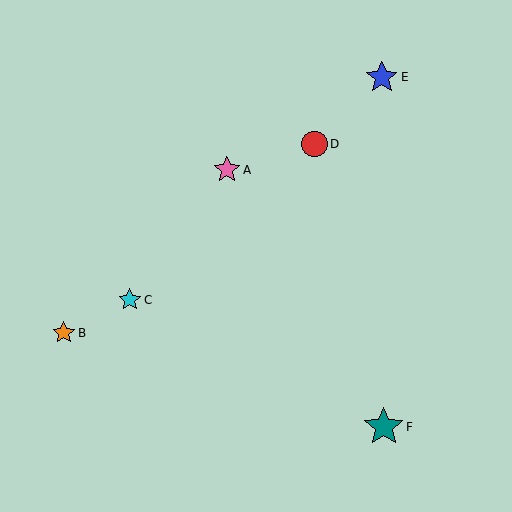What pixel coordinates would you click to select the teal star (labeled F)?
Click at (384, 427) to select the teal star F.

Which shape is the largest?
The teal star (labeled F) is the largest.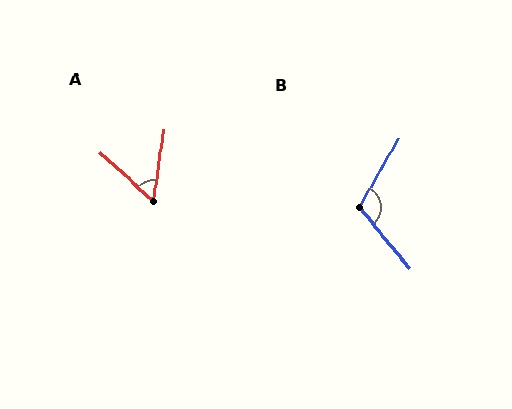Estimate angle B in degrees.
Approximately 110 degrees.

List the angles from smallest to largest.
A (55°), B (110°).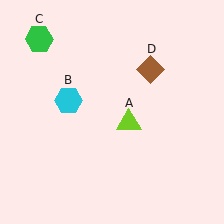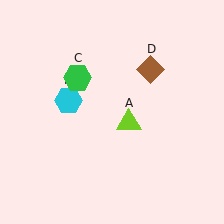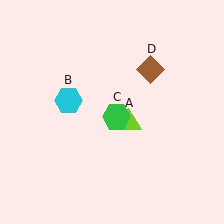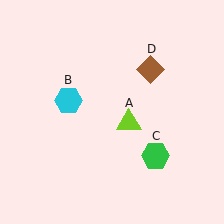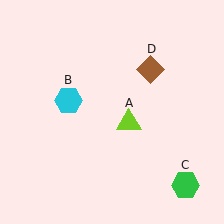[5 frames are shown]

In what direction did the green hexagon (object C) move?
The green hexagon (object C) moved down and to the right.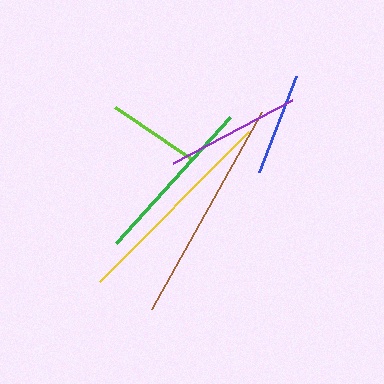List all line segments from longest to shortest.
From longest to shortest: brown, yellow, green, purple, blue, lime.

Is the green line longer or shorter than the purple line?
The green line is longer than the purple line.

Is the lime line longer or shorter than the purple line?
The purple line is longer than the lime line.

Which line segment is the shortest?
The lime line is the shortest at approximately 91 pixels.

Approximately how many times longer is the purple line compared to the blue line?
The purple line is approximately 1.3 times the length of the blue line.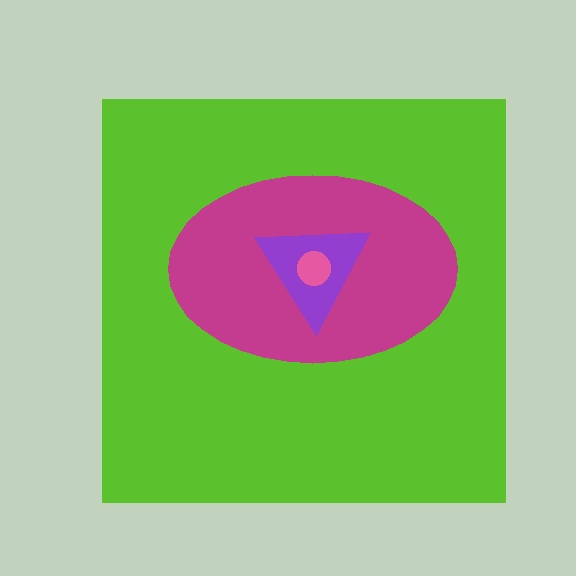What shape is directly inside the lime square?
The magenta ellipse.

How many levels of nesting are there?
4.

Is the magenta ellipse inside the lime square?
Yes.